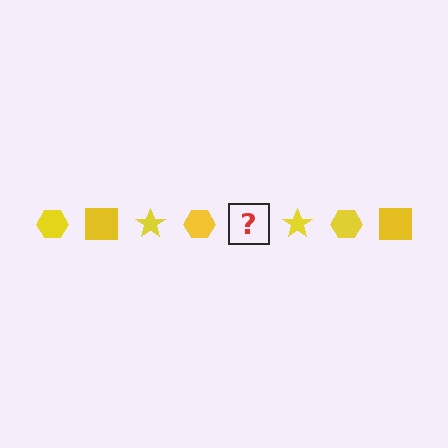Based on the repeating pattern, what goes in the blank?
The blank should be a yellow square.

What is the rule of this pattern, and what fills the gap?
The rule is that the pattern cycles through hexagon, square, star shapes in yellow. The gap should be filled with a yellow square.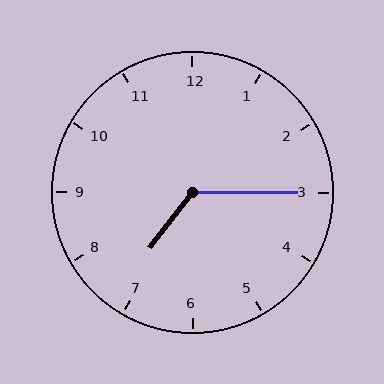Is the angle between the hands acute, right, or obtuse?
It is obtuse.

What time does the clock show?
7:15.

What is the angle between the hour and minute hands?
Approximately 128 degrees.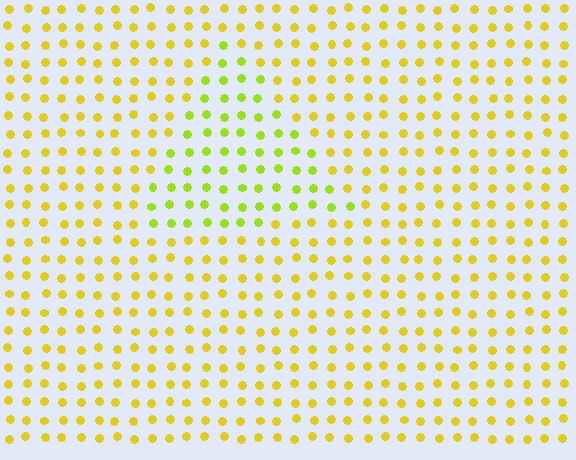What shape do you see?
I see a triangle.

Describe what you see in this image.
The image is filled with small yellow elements in a uniform arrangement. A triangle-shaped region is visible where the elements are tinted to a slightly different hue, forming a subtle color boundary.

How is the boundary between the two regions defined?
The boundary is defined purely by a slight shift in hue (about 28 degrees). Spacing, size, and orientation are identical on both sides.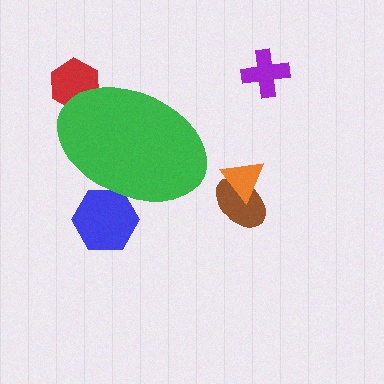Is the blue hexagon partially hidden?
Yes, the blue hexagon is partially hidden behind the green ellipse.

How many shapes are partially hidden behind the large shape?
2 shapes are partially hidden.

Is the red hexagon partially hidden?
Yes, the red hexagon is partially hidden behind the green ellipse.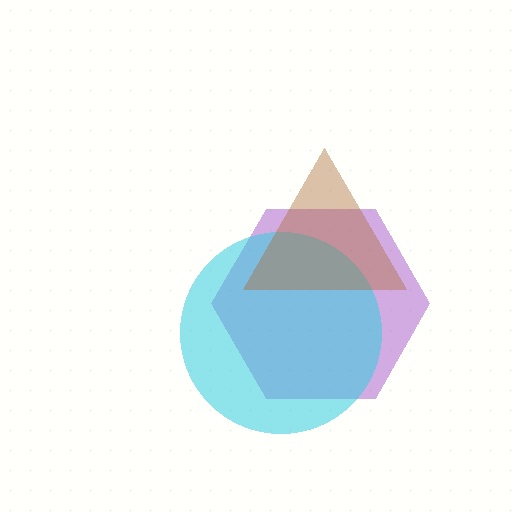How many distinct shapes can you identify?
There are 3 distinct shapes: a purple hexagon, a cyan circle, a brown triangle.